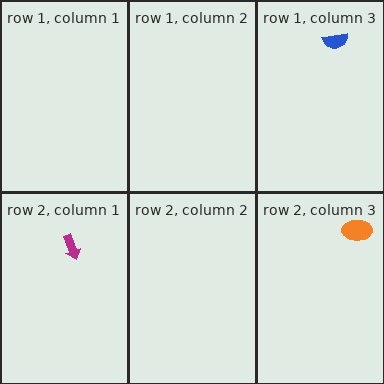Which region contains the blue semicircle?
The row 1, column 3 region.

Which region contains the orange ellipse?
The row 2, column 3 region.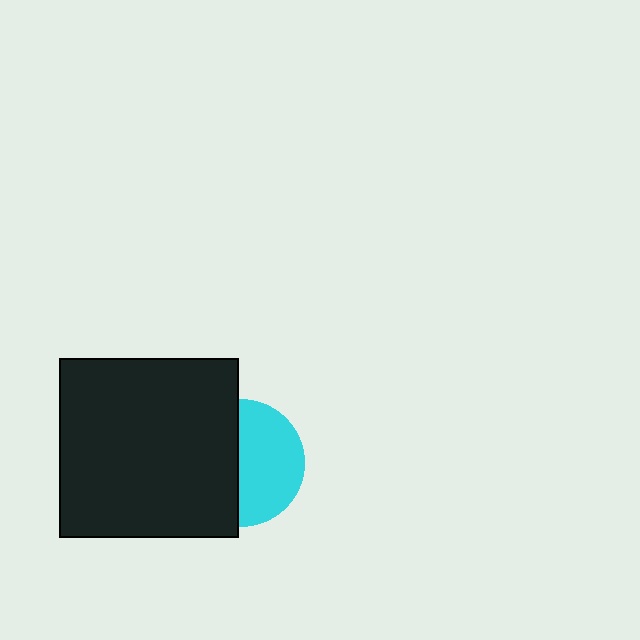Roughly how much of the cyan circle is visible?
About half of it is visible (roughly 51%).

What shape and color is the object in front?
The object in front is a black square.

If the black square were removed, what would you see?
You would see the complete cyan circle.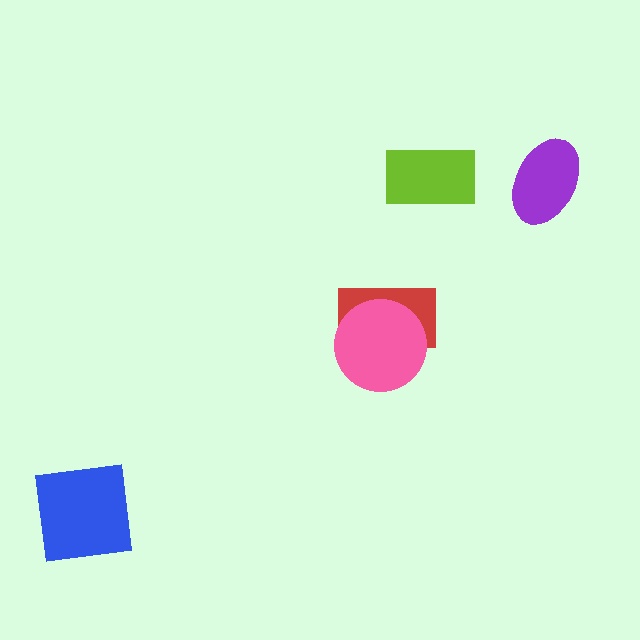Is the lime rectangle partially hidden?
No, no other shape covers it.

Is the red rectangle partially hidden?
Yes, it is partially covered by another shape.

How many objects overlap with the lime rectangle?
0 objects overlap with the lime rectangle.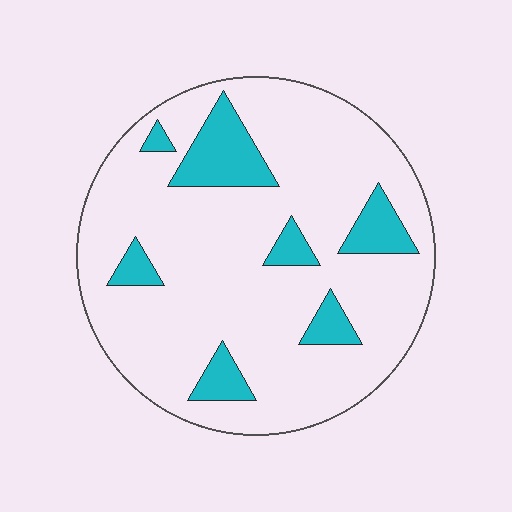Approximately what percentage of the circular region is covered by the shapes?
Approximately 15%.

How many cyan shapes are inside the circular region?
7.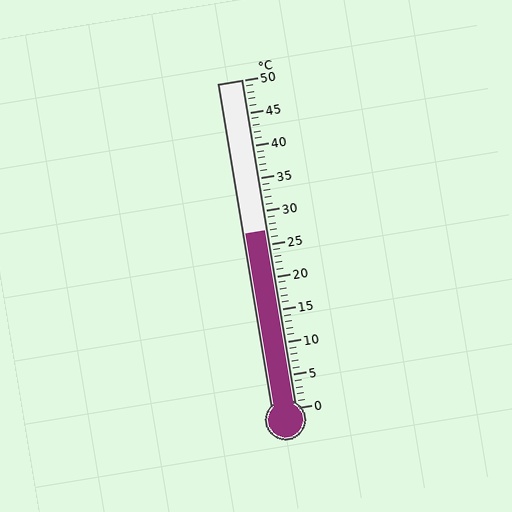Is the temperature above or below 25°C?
The temperature is above 25°C.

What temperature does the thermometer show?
The thermometer shows approximately 27°C.